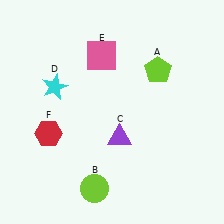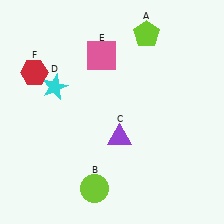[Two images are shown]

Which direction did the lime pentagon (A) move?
The lime pentagon (A) moved up.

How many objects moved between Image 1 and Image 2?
2 objects moved between the two images.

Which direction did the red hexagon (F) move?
The red hexagon (F) moved up.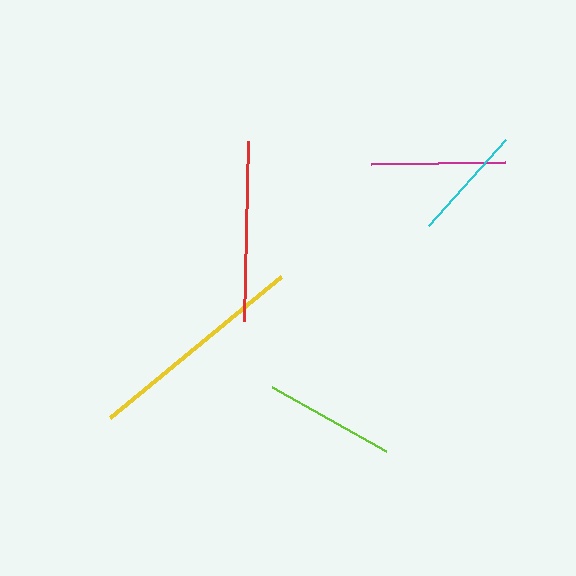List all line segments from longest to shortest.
From longest to shortest: yellow, red, magenta, lime, cyan.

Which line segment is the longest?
The yellow line is the longest at approximately 222 pixels.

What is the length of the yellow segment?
The yellow segment is approximately 222 pixels long.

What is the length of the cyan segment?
The cyan segment is approximately 115 pixels long.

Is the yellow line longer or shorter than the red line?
The yellow line is longer than the red line.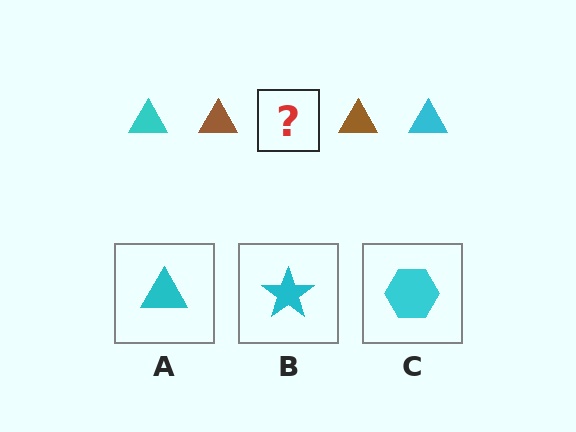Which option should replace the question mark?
Option A.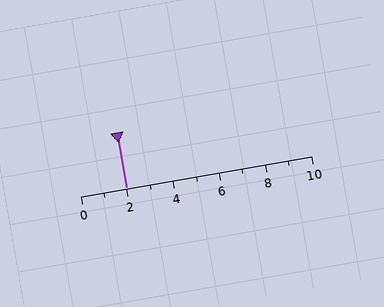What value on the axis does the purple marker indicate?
The marker indicates approximately 2.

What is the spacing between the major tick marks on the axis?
The major ticks are spaced 2 apart.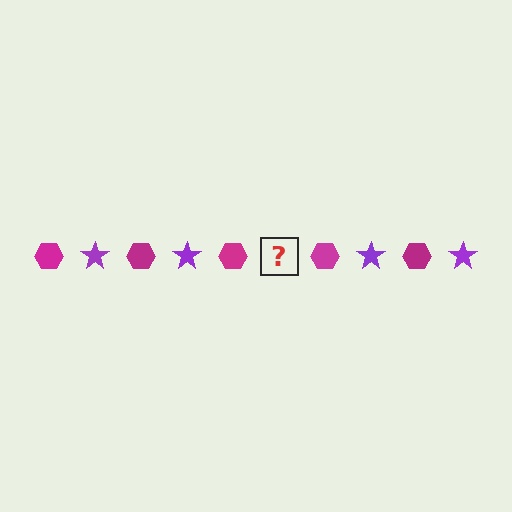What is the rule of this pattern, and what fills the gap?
The rule is that the pattern alternates between magenta hexagon and purple star. The gap should be filled with a purple star.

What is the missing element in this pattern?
The missing element is a purple star.